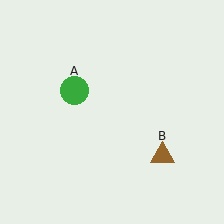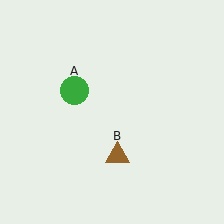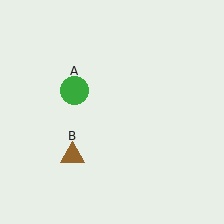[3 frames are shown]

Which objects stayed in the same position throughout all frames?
Green circle (object A) remained stationary.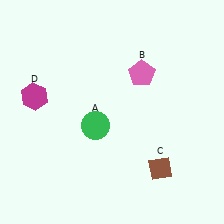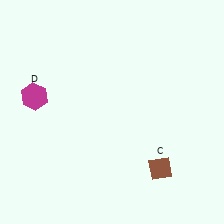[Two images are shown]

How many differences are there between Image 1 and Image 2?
There are 2 differences between the two images.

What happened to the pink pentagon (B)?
The pink pentagon (B) was removed in Image 2. It was in the top-right area of Image 1.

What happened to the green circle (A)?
The green circle (A) was removed in Image 2. It was in the bottom-left area of Image 1.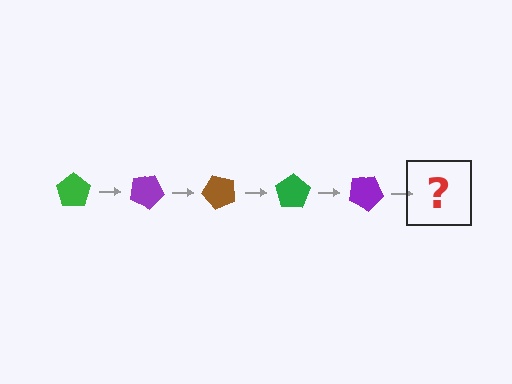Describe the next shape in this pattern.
It should be a brown pentagon, rotated 125 degrees from the start.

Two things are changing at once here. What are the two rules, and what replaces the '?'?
The two rules are that it rotates 25 degrees each step and the color cycles through green, purple, and brown. The '?' should be a brown pentagon, rotated 125 degrees from the start.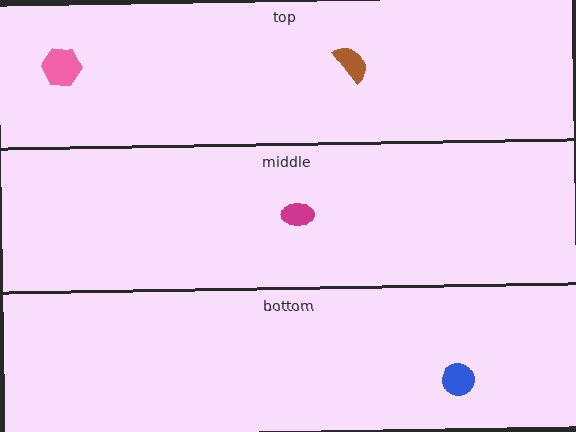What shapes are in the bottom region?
The blue circle.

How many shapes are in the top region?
2.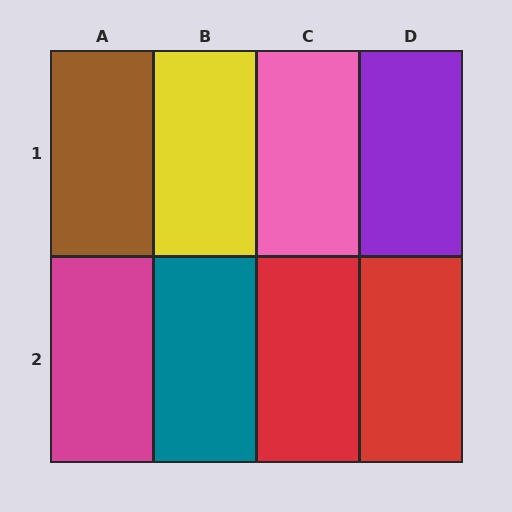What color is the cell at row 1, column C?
Pink.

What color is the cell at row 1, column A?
Brown.